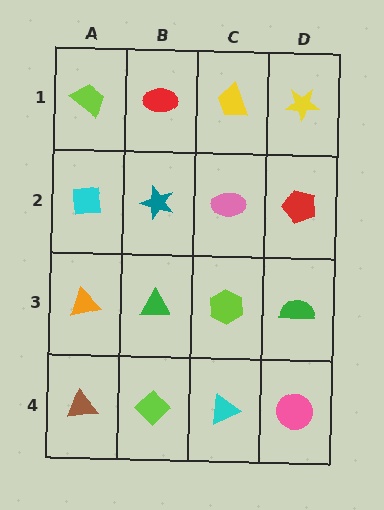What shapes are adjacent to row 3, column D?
A red pentagon (row 2, column D), a pink circle (row 4, column D), a lime hexagon (row 3, column C).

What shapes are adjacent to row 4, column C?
A lime hexagon (row 3, column C), a lime diamond (row 4, column B), a pink circle (row 4, column D).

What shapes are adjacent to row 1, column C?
A pink ellipse (row 2, column C), a red ellipse (row 1, column B), a yellow star (row 1, column D).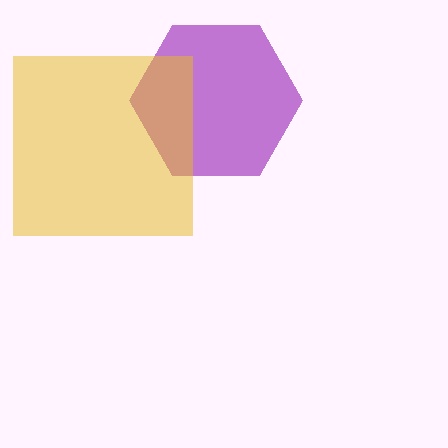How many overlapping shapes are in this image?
There are 2 overlapping shapes in the image.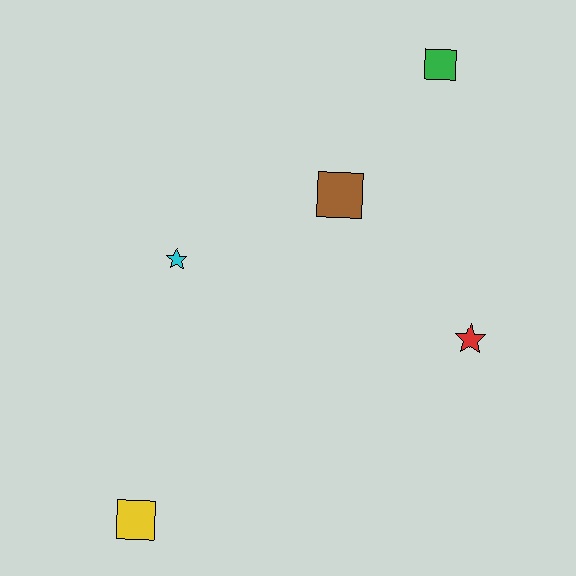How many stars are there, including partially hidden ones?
There are 2 stars.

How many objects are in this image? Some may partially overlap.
There are 5 objects.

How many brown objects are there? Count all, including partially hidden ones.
There is 1 brown object.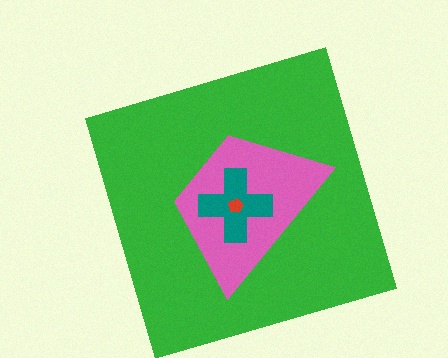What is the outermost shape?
The green square.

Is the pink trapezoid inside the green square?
Yes.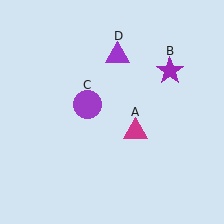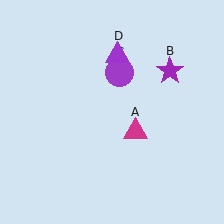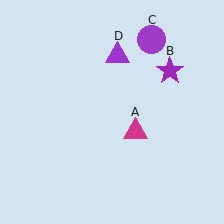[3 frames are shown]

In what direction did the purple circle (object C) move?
The purple circle (object C) moved up and to the right.